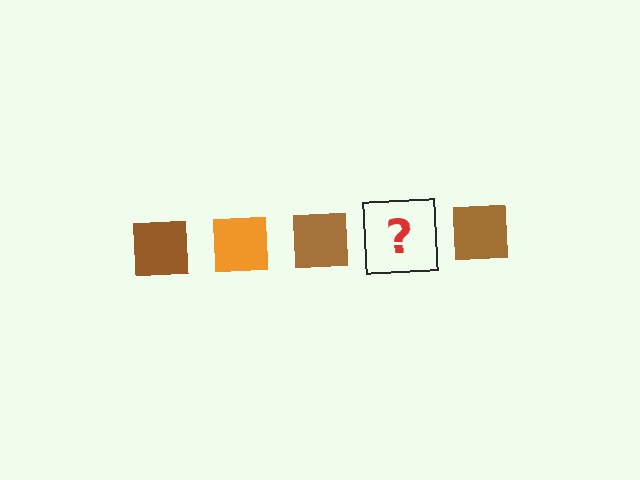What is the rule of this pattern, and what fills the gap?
The rule is that the pattern cycles through brown, orange squares. The gap should be filled with an orange square.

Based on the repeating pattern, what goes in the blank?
The blank should be an orange square.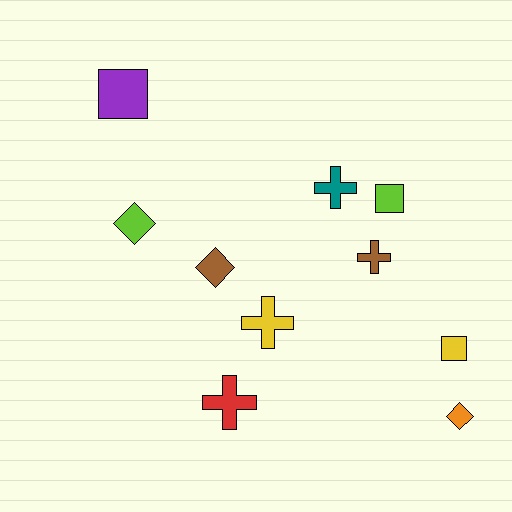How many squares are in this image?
There are 3 squares.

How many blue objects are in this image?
There are no blue objects.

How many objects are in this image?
There are 10 objects.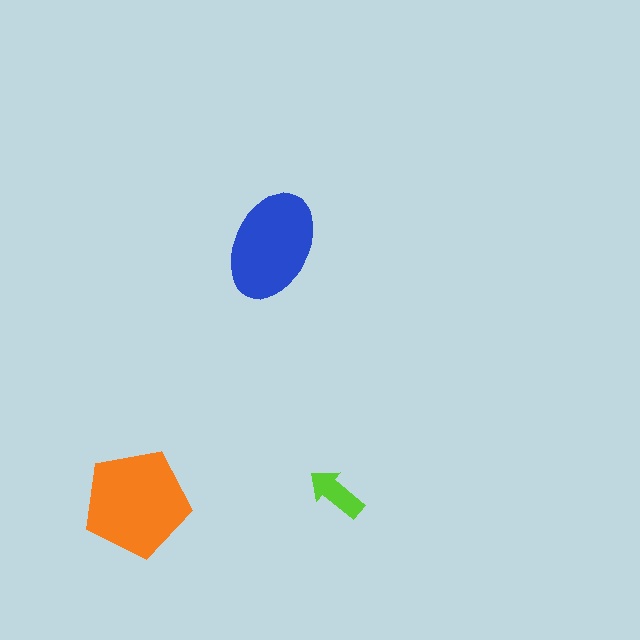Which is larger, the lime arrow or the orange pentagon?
The orange pentagon.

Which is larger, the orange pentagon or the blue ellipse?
The orange pentagon.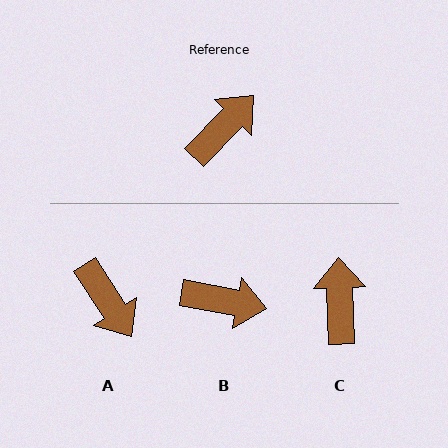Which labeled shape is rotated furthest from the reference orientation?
A, about 103 degrees away.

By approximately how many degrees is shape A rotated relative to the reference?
Approximately 103 degrees clockwise.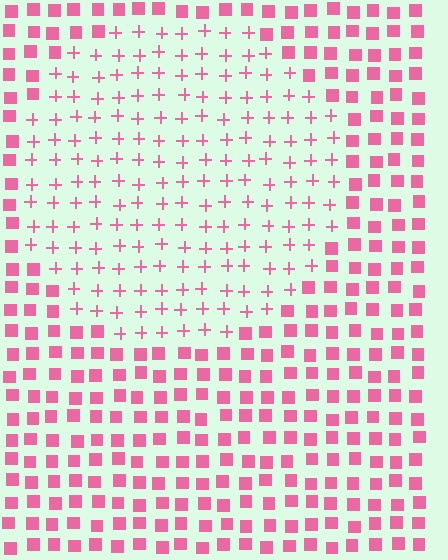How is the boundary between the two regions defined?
The boundary is defined by a change in element shape: plus signs inside vs. squares outside. All elements share the same color and spacing.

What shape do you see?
I see a circle.